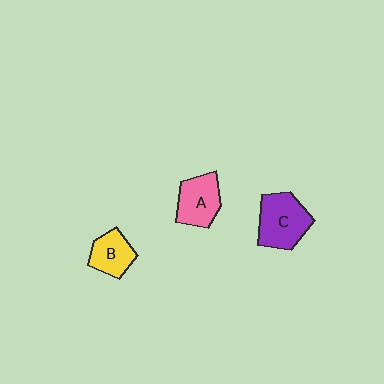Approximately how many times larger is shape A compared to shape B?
Approximately 1.2 times.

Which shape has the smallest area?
Shape B (yellow).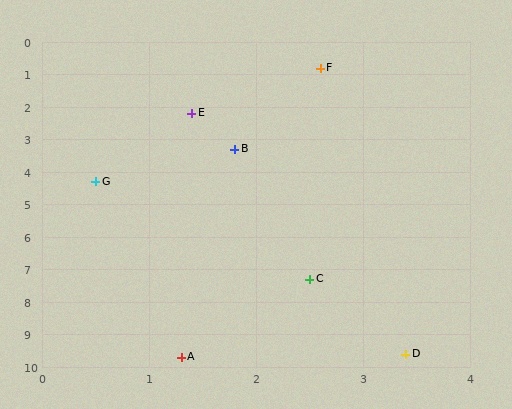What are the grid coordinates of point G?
Point G is at approximately (0.5, 4.3).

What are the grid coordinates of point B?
Point B is at approximately (1.8, 3.3).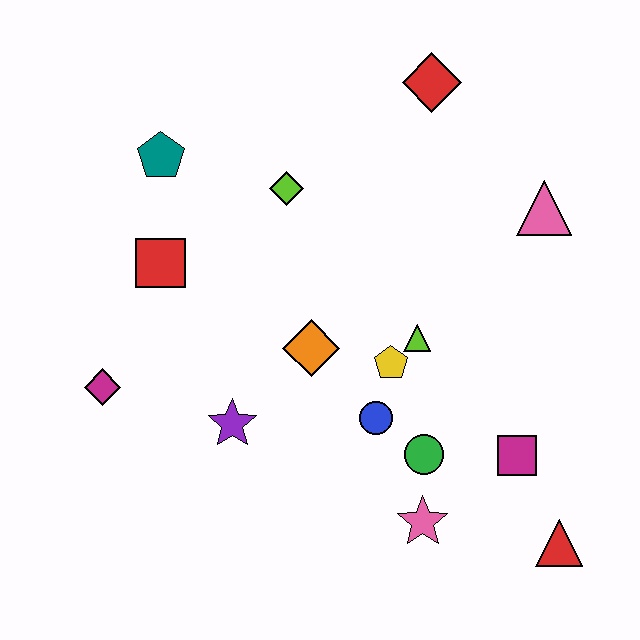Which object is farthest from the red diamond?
The red triangle is farthest from the red diamond.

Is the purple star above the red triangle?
Yes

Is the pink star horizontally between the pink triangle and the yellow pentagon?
Yes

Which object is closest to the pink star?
The green circle is closest to the pink star.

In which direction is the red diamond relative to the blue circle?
The red diamond is above the blue circle.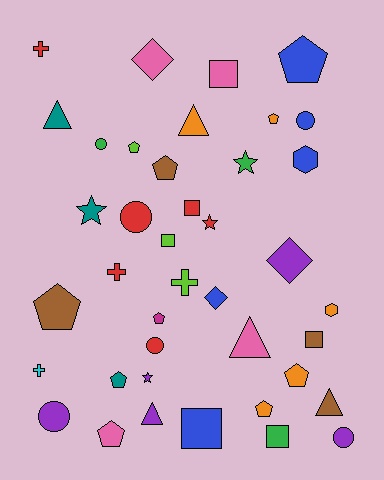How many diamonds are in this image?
There are 3 diamonds.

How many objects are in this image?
There are 40 objects.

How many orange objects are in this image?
There are 5 orange objects.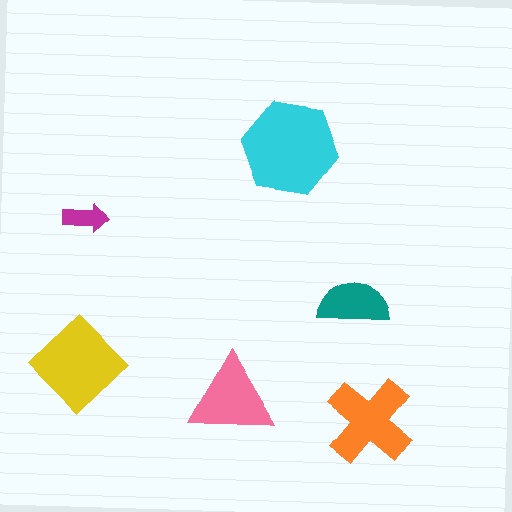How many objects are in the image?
There are 6 objects in the image.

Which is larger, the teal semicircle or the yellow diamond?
The yellow diamond.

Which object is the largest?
The cyan hexagon.